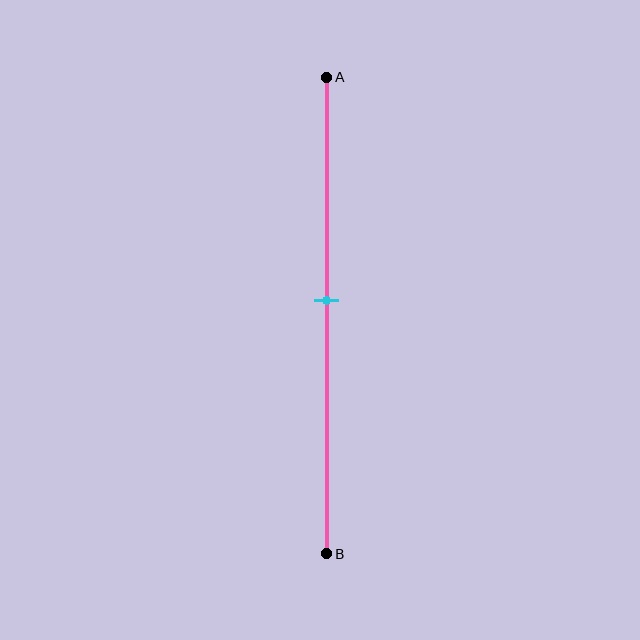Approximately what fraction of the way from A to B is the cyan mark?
The cyan mark is approximately 45% of the way from A to B.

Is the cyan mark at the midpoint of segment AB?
No, the mark is at about 45% from A, not at the 50% midpoint.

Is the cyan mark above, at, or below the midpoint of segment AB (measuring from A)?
The cyan mark is above the midpoint of segment AB.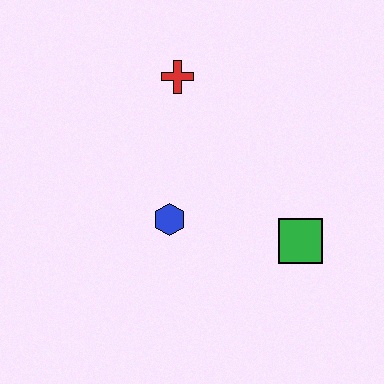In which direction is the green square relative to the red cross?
The green square is below the red cross.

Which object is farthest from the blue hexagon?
The red cross is farthest from the blue hexagon.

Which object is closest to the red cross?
The blue hexagon is closest to the red cross.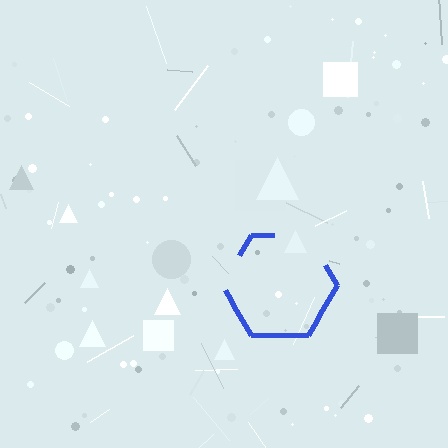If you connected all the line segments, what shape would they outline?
They would outline a hexagon.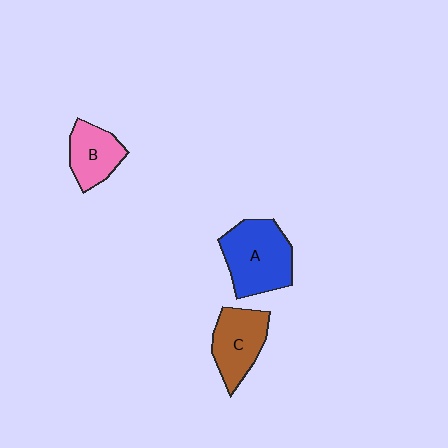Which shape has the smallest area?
Shape B (pink).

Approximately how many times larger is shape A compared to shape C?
Approximately 1.3 times.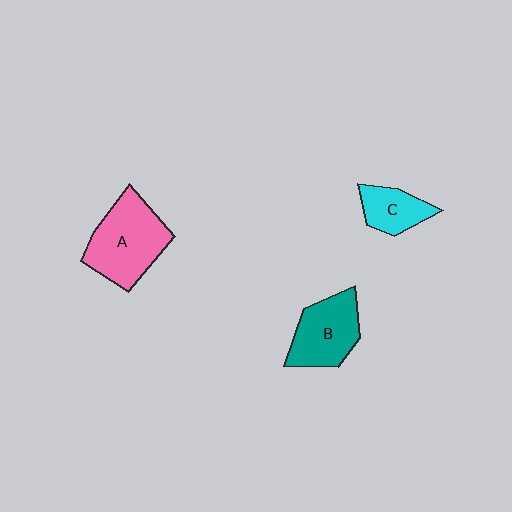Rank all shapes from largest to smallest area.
From largest to smallest: A (pink), B (teal), C (cyan).